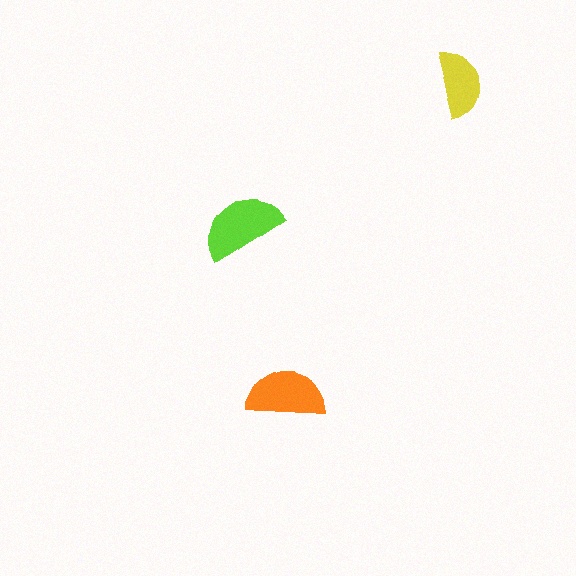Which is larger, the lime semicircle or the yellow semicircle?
The lime one.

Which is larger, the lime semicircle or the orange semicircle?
The lime one.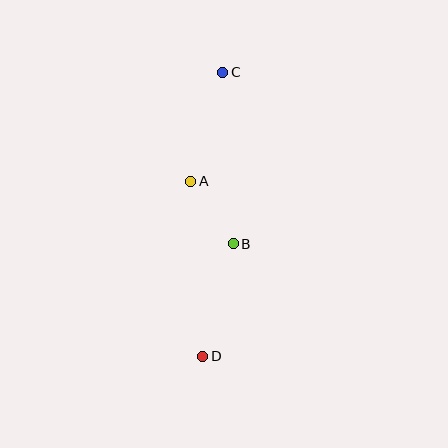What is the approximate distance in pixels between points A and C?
The distance between A and C is approximately 114 pixels.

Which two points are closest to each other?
Points A and B are closest to each other.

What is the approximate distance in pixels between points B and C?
The distance between B and C is approximately 172 pixels.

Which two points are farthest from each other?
Points C and D are farthest from each other.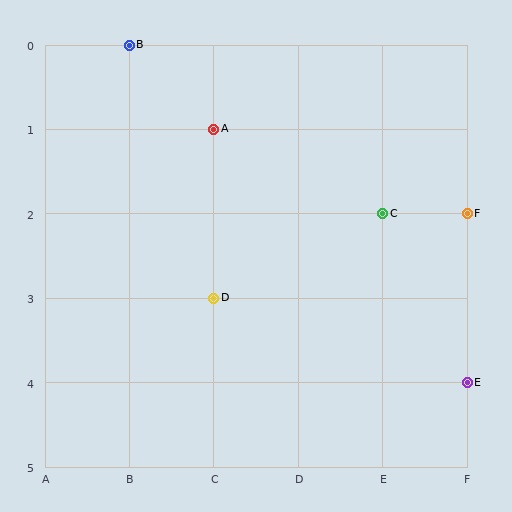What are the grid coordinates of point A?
Point A is at grid coordinates (C, 1).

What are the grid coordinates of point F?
Point F is at grid coordinates (F, 2).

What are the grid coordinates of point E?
Point E is at grid coordinates (F, 4).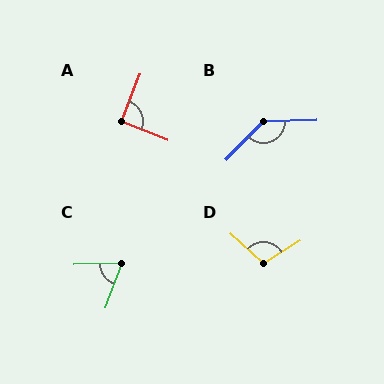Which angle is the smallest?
C, at approximately 67 degrees.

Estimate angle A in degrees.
Approximately 91 degrees.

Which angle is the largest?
B, at approximately 136 degrees.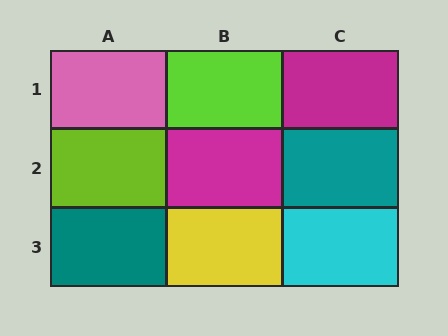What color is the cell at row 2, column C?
Teal.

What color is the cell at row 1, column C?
Magenta.